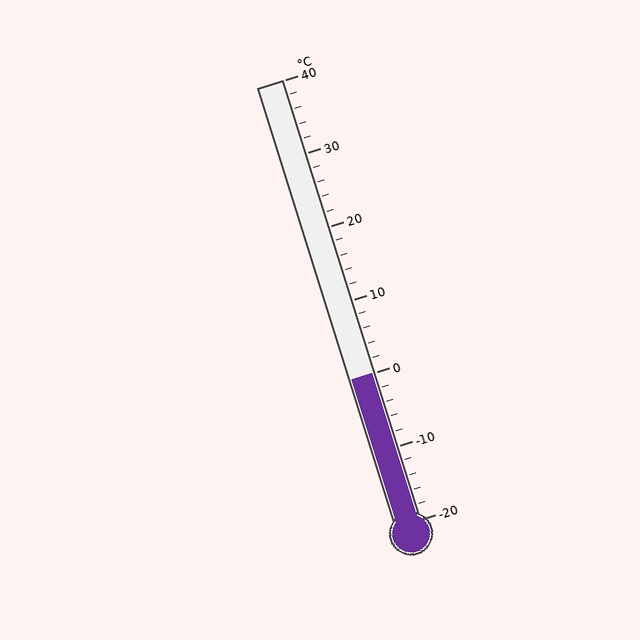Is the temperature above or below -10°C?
The temperature is above -10°C.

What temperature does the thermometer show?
The thermometer shows approximately 0°C.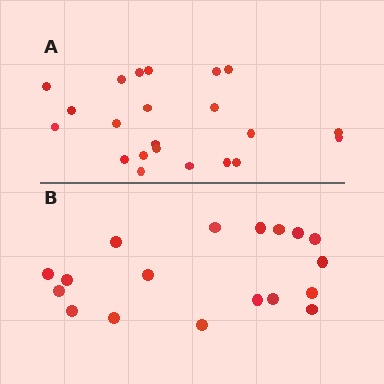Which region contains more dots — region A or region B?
Region A (the top region) has more dots.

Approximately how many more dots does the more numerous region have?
Region A has about 4 more dots than region B.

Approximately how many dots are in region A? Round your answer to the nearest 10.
About 20 dots. (The exact count is 22, which rounds to 20.)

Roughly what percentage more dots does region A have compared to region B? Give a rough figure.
About 20% more.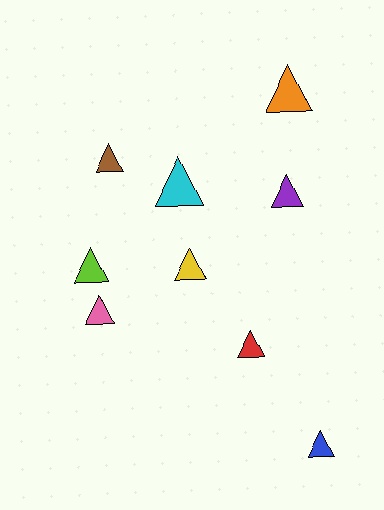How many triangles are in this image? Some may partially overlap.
There are 9 triangles.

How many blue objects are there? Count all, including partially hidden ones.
There is 1 blue object.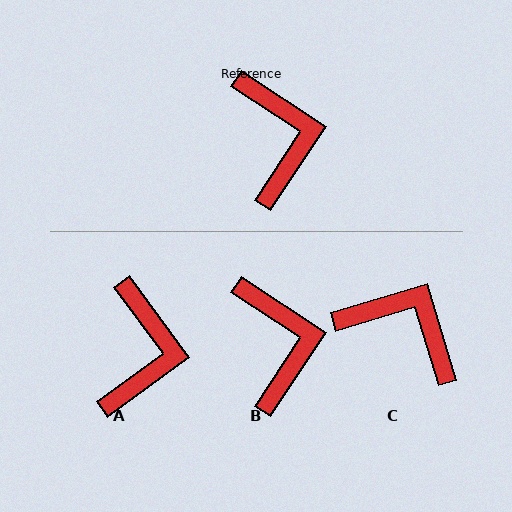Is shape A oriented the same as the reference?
No, it is off by about 20 degrees.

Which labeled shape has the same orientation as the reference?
B.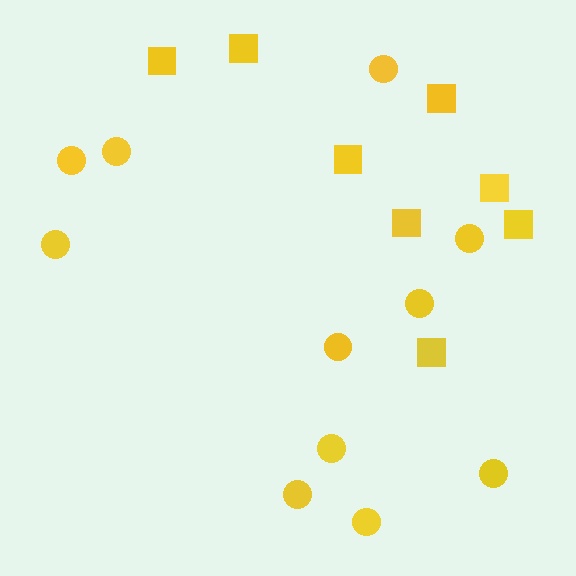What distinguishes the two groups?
There are 2 groups: one group of circles (11) and one group of squares (8).